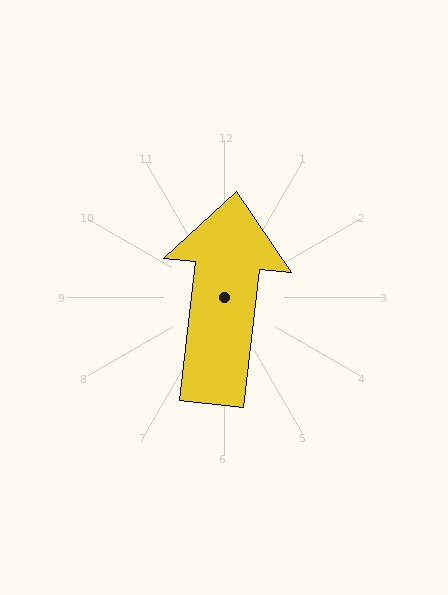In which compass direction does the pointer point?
North.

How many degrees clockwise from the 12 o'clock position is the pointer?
Approximately 7 degrees.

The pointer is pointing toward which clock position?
Roughly 12 o'clock.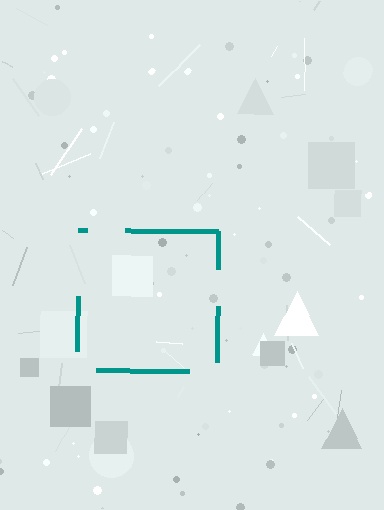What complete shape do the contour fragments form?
The contour fragments form a square.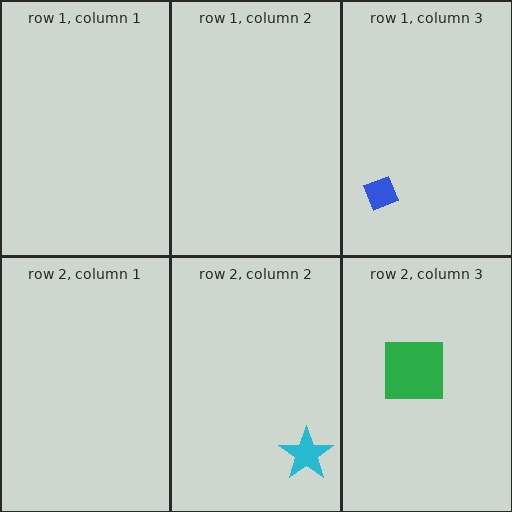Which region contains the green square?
The row 2, column 3 region.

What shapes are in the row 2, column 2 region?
The cyan star.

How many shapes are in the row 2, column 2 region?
1.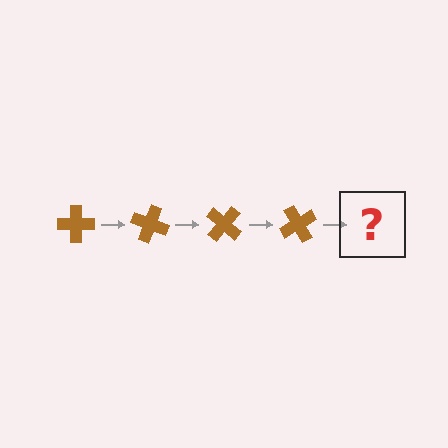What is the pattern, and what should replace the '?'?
The pattern is that the cross rotates 20 degrees each step. The '?' should be a brown cross rotated 80 degrees.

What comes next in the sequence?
The next element should be a brown cross rotated 80 degrees.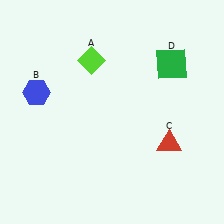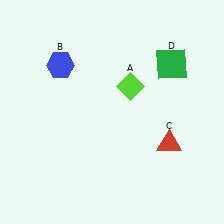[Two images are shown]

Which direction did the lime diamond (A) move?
The lime diamond (A) moved right.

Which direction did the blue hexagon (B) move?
The blue hexagon (B) moved up.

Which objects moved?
The objects that moved are: the lime diamond (A), the blue hexagon (B).